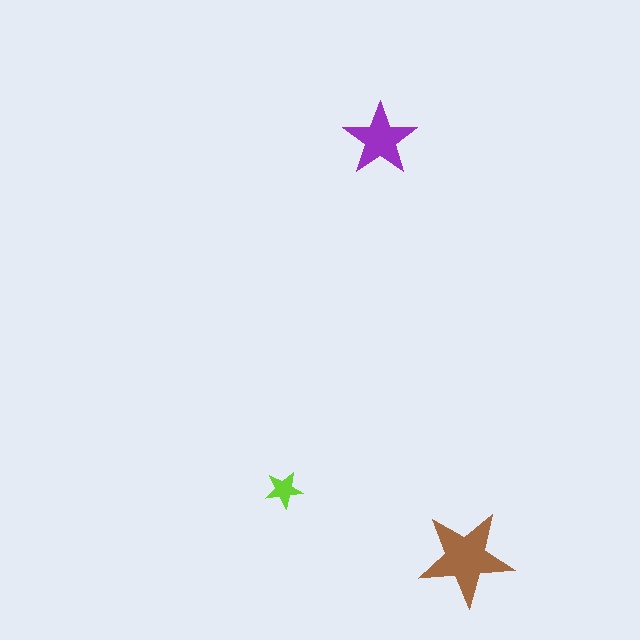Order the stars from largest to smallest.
the brown one, the purple one, the lime one.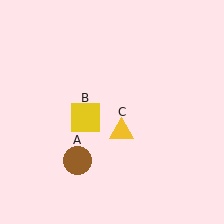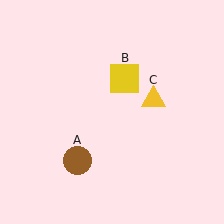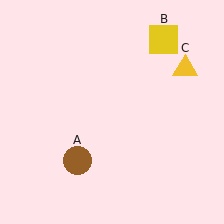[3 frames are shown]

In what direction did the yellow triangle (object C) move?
The yellow triangle (object C) moved up and to the right.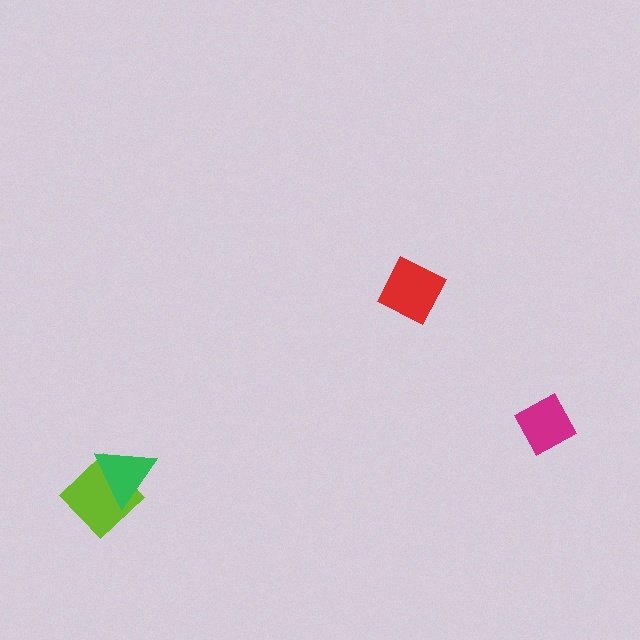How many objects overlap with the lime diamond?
1 object overlaps with the lime diamond.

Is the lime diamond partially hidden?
Yes, it is partially covered by another shape.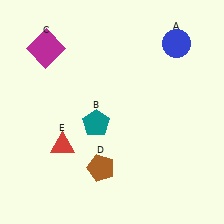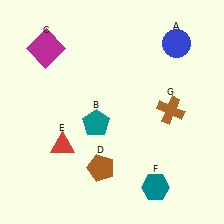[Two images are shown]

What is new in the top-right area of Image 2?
A brown cross (G) was added in the top-right area of Image 2.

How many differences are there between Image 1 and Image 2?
There are 2 differences between the two images.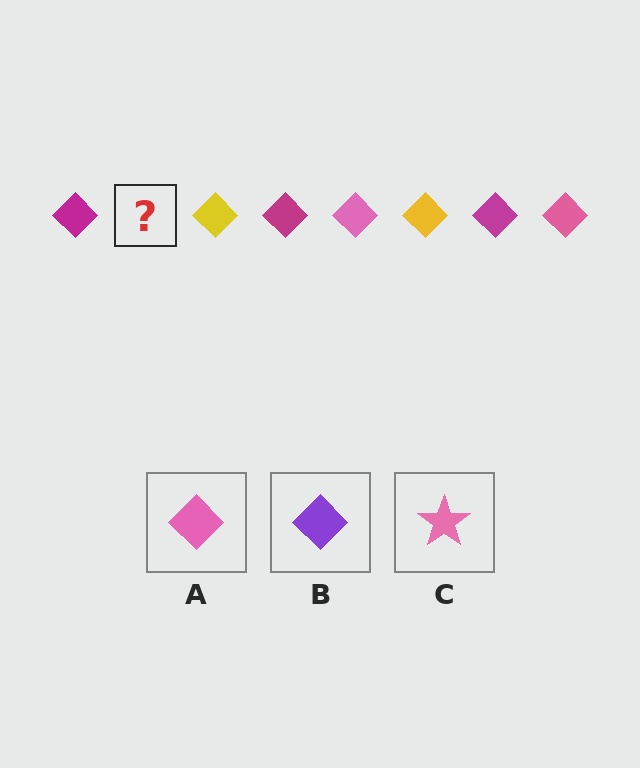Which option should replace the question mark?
Option A.